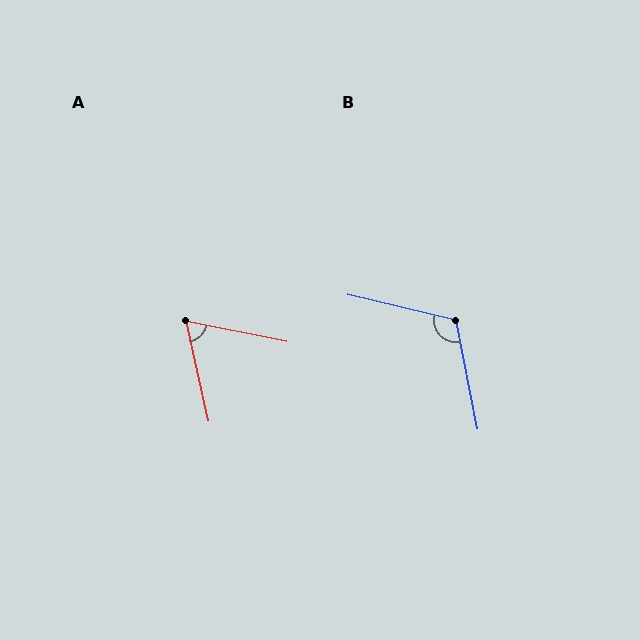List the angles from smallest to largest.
A (66°), B (115°).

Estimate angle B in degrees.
Approximately 115 degrees.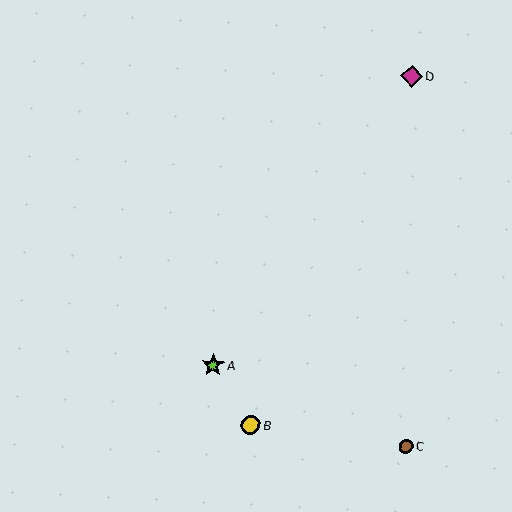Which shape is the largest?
The lime star (labeled A) is the largest.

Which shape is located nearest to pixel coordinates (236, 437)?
The yellow circle (labeled B) at (251, 425) is nearest to that location.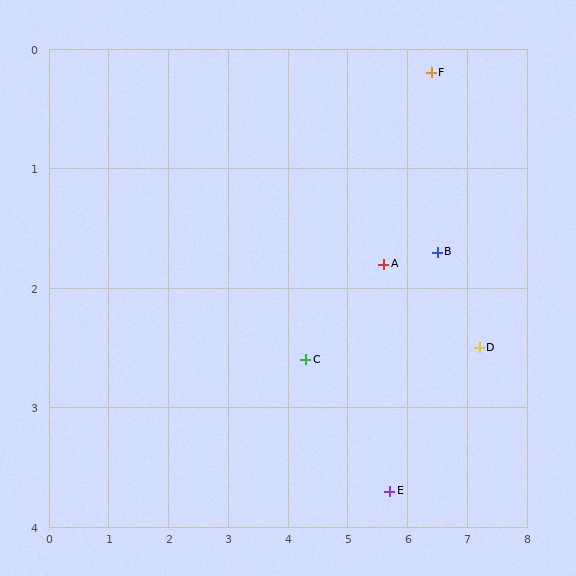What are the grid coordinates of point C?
Point C is at approximately (4.3, 2.6).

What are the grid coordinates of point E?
Point E is at approximately (5.7, 3.7).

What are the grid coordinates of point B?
Point B is at approximately (6.5, 1.7).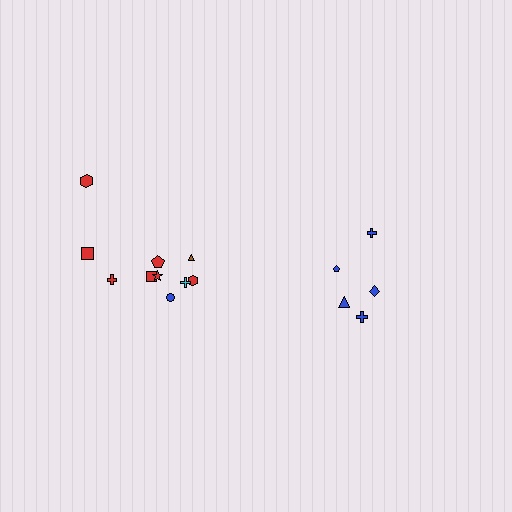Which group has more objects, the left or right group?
The left group.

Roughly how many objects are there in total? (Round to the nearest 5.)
Roughly 15 objects in total.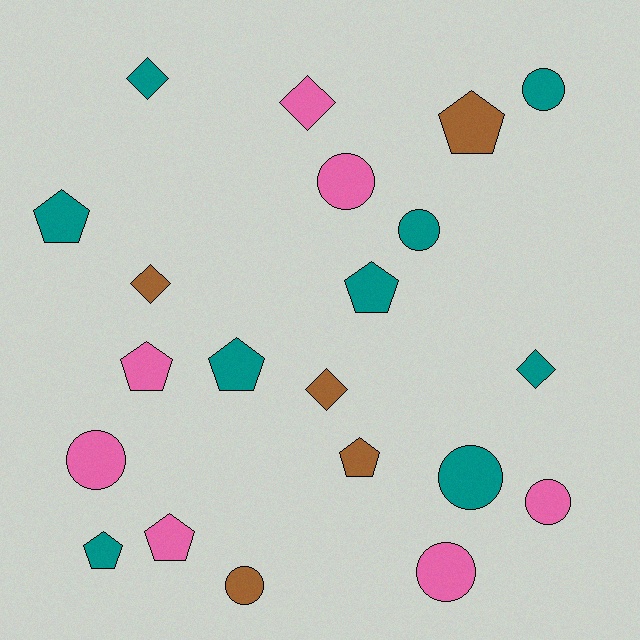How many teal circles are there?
There are 3 teal circles.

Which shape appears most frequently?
Circle, with 8 objects.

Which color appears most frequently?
Teal, with 9 objects.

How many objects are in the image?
There are 21 objects.